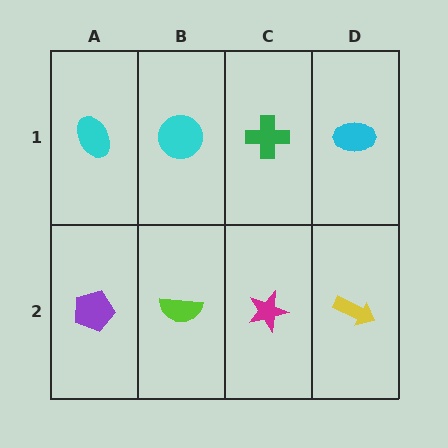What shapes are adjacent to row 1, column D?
A yellow arrow (row 2, column D), a green cross (row 1, column C).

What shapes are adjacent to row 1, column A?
A purple pentagon (row 2, column A), a cyan circle (row 1, column B).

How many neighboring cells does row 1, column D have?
2.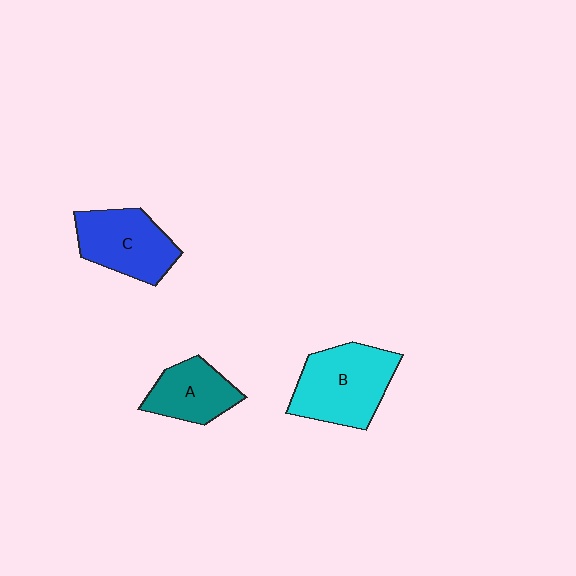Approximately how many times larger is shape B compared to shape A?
Approximately 1.5 times.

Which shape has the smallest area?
Shape A (teal).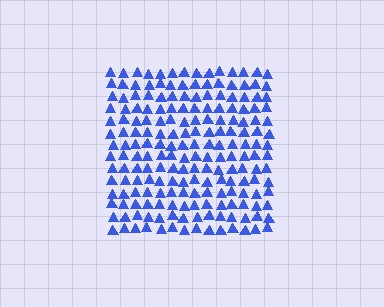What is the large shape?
The large shape is a square.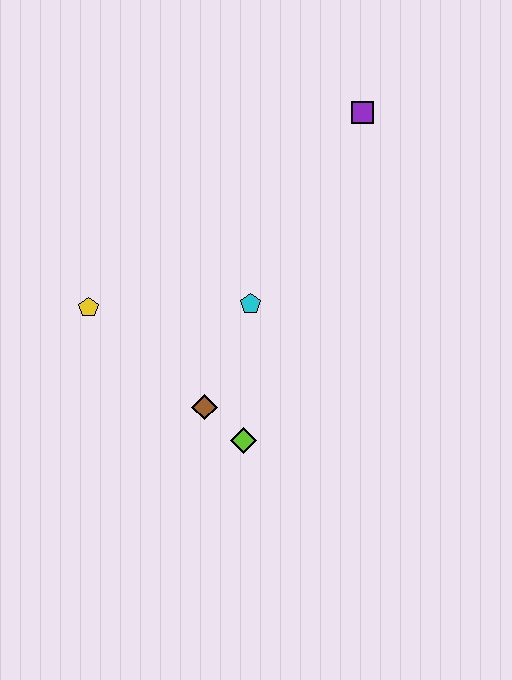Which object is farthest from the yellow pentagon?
The purple square is farthest from the yellow pentagon.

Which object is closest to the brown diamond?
The lime diamond is closest to the brown diamond.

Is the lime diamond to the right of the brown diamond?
Yes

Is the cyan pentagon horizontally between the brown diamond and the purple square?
Yes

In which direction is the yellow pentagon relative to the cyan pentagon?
The yellow pentagon is to the left of the cyan pentagon.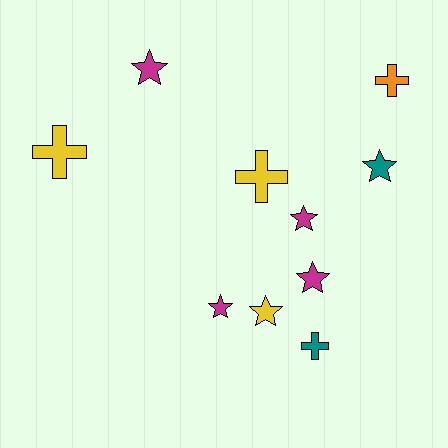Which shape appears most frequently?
Star, with 6 objects.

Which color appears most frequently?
Magenta, with 4 objects.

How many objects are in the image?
There are 10 objects.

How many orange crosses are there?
There is 1 orange cross.